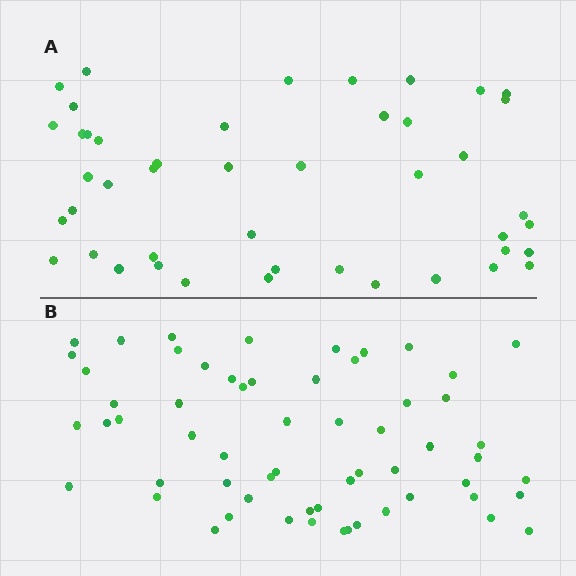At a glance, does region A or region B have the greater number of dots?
Region B (the bottom region) has more dots.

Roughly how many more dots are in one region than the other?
Region B has approximately 15 more dots than region A.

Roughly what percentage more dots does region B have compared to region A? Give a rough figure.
About 35% more.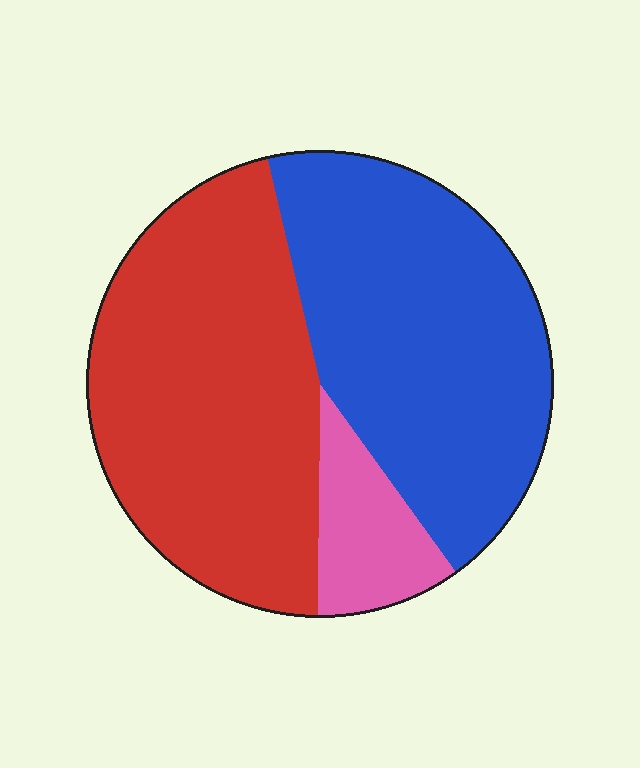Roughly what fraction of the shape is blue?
Blue covers 44% of the shape.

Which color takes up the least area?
Pink, at roughly 10%.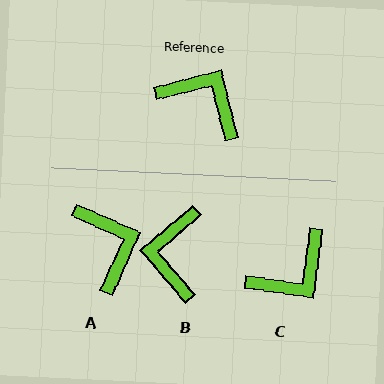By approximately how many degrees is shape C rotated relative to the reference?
Approximately 112 degrees clockwise.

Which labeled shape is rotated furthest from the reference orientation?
B, about 116 degrees away.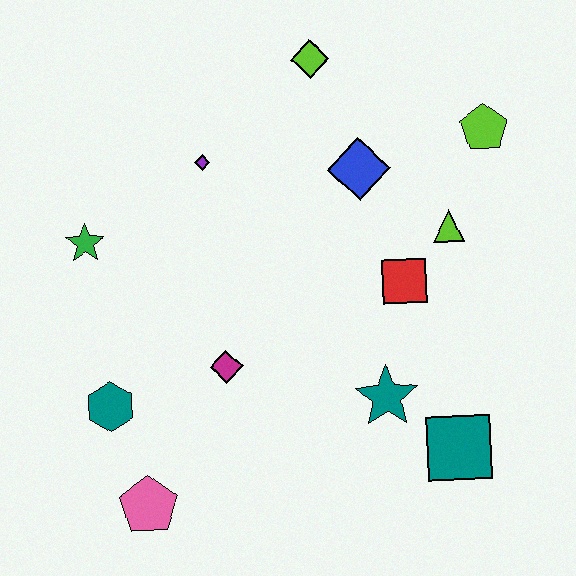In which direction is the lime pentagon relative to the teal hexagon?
The lime pentagon is to the right of the teal hexagon.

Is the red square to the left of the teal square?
Yes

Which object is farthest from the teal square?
The green star is farthest from the teal square.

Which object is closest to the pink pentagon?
The teal hexagon is closest to the pink pentagon.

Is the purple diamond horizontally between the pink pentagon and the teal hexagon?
No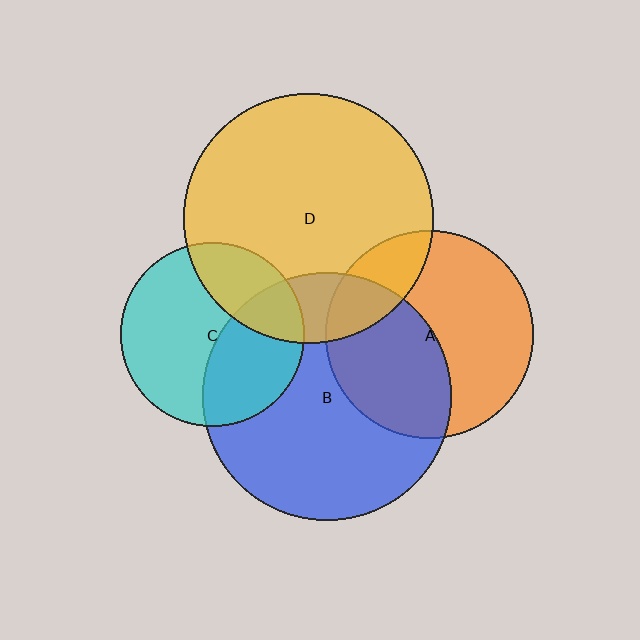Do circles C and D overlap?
Yes.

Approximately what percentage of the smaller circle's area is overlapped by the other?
Approximately 25%.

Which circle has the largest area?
Circle D (yellow).